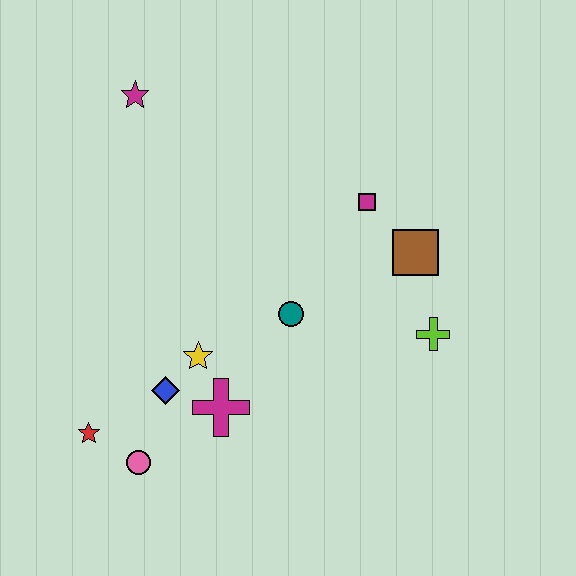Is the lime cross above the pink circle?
Yes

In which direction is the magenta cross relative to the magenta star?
The magenta cross is below the magenta star.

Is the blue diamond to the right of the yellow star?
No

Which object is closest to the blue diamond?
The yellow star is closest to the blue diamond.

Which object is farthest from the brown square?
The red star is farthest from the brown square.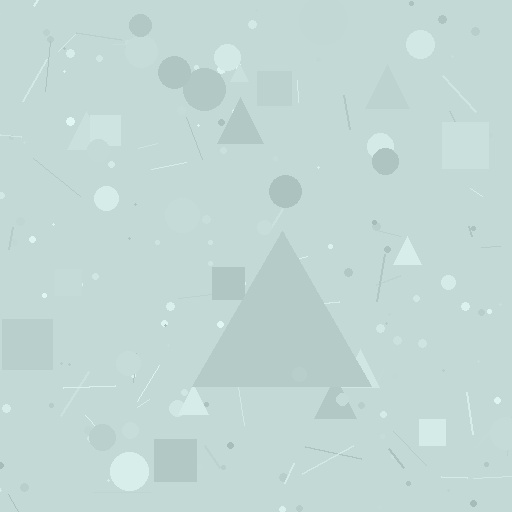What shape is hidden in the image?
A triangle is hidden in the image.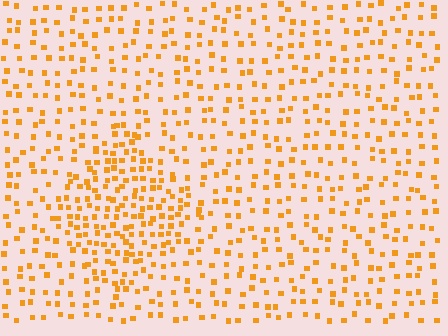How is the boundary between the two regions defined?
The boundary is defined by a change in element density (approximately 2.0x ratio). All elements are the same color, size, and shape.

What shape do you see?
I see a diamond.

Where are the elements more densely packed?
The elements are more densely packed inside the diamond boundary.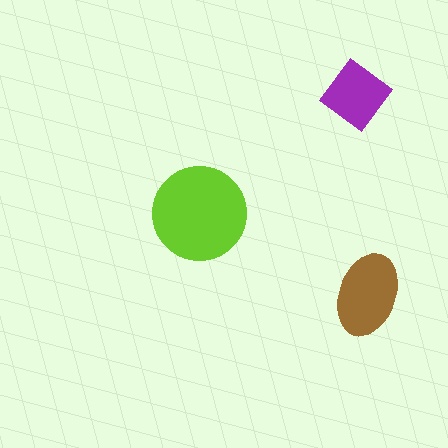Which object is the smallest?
The purple diamond.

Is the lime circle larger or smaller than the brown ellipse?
Larger.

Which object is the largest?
The lime circle.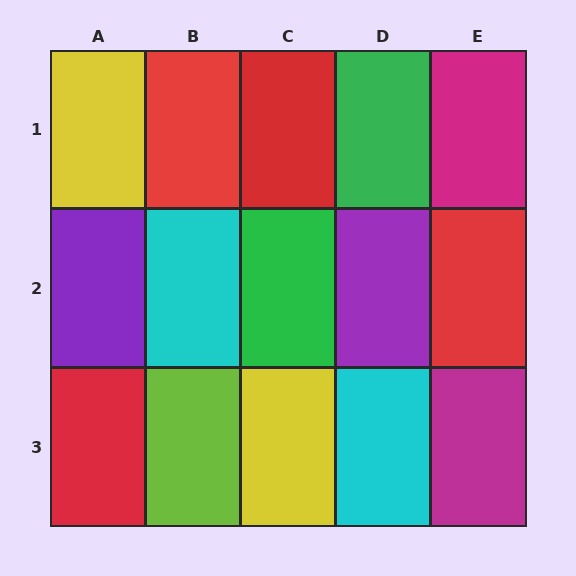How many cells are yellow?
2 cells are yellow.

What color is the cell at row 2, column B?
Cyan.